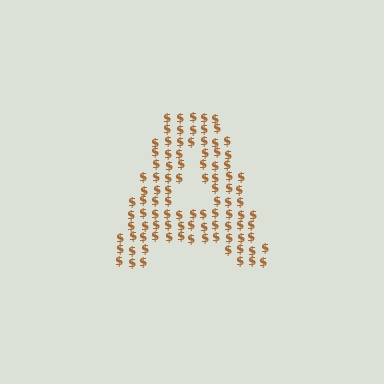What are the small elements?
The small elements are dollar signs.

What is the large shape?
The large shape is the letter A.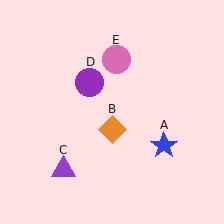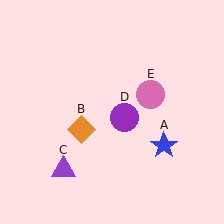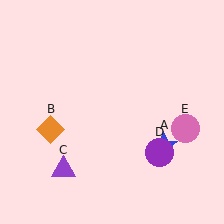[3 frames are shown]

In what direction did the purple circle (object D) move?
The purple circle (object D) moved down and to the right.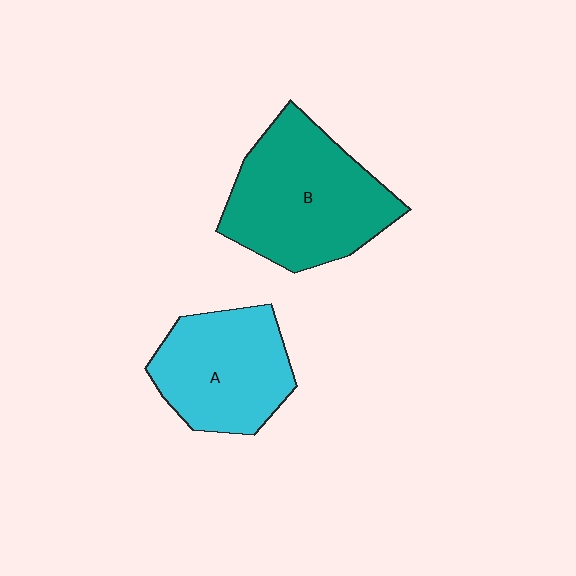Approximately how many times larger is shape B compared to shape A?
Approximately 1.3 times.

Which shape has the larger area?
Shape B (teal).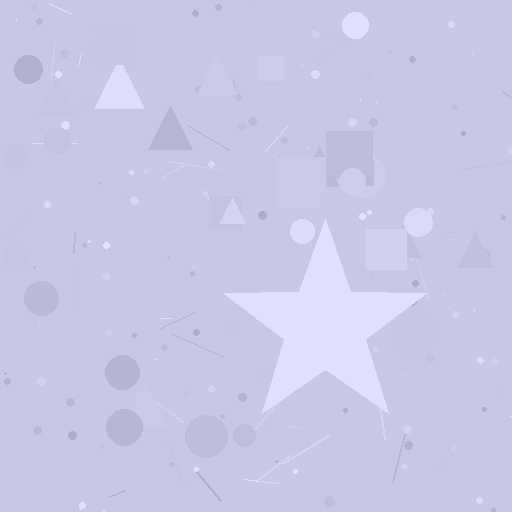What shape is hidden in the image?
A star is hidden in the image.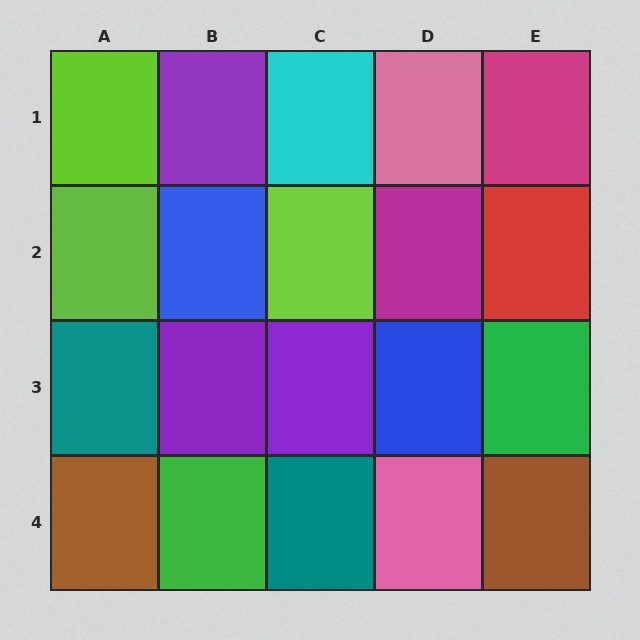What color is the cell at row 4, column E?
Brown.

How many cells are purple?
3 cells are purple.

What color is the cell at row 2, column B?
Blue.